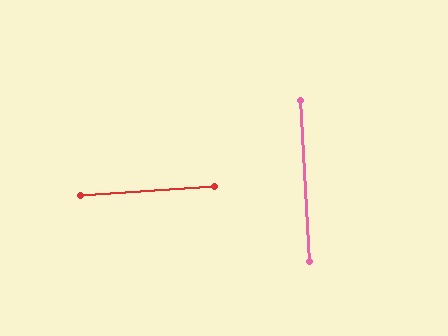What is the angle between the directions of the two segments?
Approximately 89 degrees.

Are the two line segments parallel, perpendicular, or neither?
Perpendicular — they meet at approximately 89°.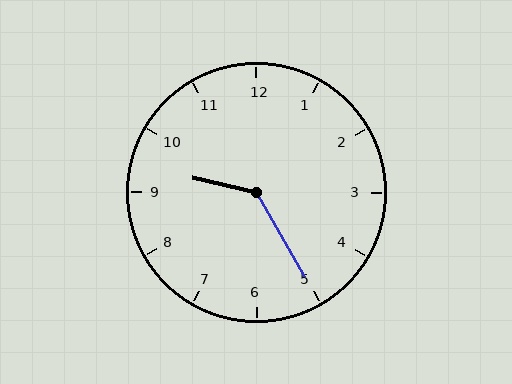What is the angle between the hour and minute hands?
Approximately 132 degrees.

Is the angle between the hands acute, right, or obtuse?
It is obtuse.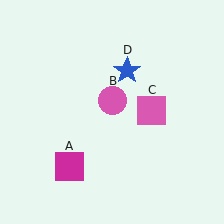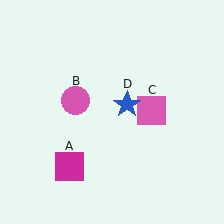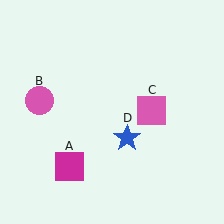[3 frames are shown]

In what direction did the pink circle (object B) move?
The pink circle (object B) moved left.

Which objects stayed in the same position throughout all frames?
Magenta square (object A) and pink square (object C) remained stationary.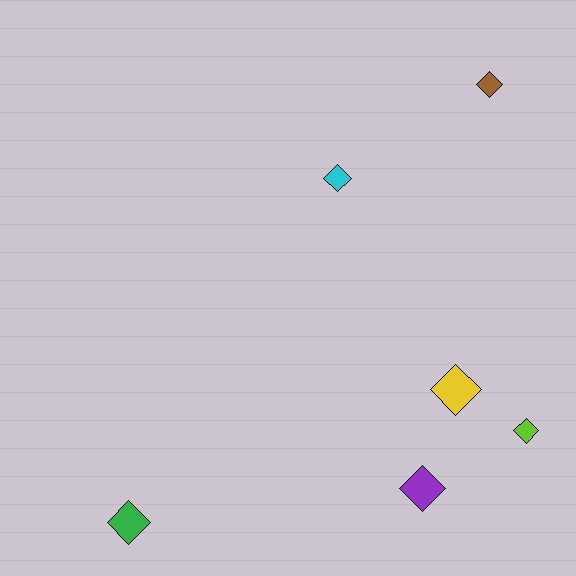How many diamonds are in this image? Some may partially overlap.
There are 6 diamonds.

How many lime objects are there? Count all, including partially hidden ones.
There is 1 lime object.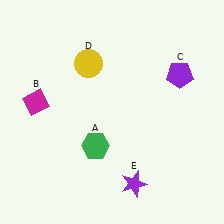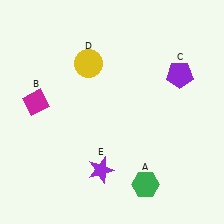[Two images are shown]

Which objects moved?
The objects that moved are: the green hexagon (A), the purple star (E).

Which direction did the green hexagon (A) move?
The green hexagon (A) moved right.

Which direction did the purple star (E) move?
The purple star (E) moved left.